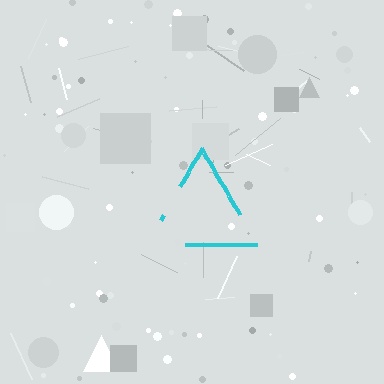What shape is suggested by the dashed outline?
The dashed outline suggests a triangle.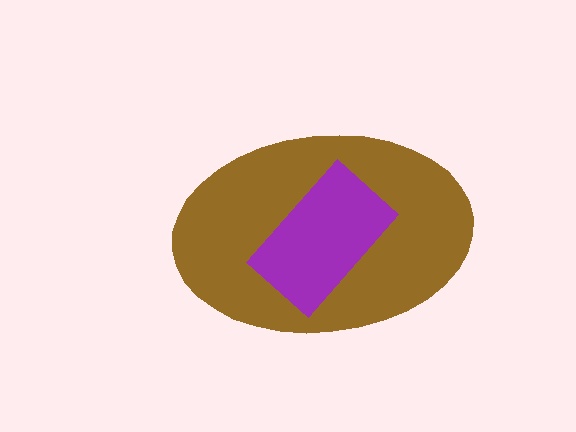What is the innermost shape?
The purple rectangle.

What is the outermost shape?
The brown ellipse.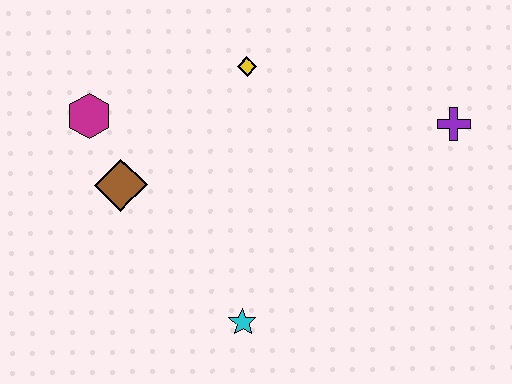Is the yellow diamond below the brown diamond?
No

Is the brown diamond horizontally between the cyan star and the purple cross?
No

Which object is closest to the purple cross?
The yellow diamond is closest to the purple cross.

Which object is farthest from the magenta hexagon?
The purple cross is farthest from the magenta hexagon.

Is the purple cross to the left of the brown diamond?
No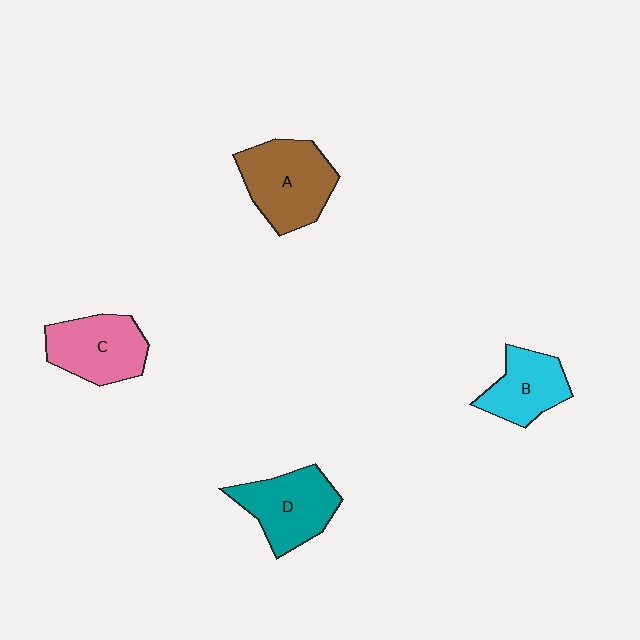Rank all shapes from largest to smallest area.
From largest to smallest: A (brown), D (teal), C (pink), B (cyan).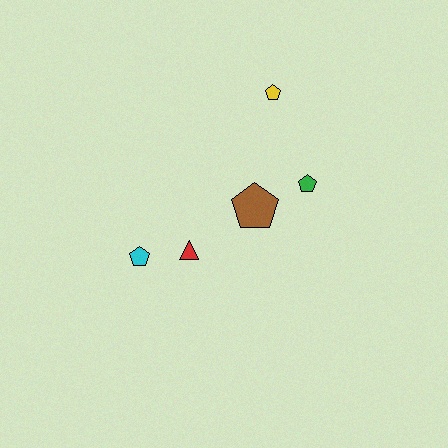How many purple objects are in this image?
There are no purple objects.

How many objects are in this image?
There are 5 objects.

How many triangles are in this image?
There is 1 triangle.